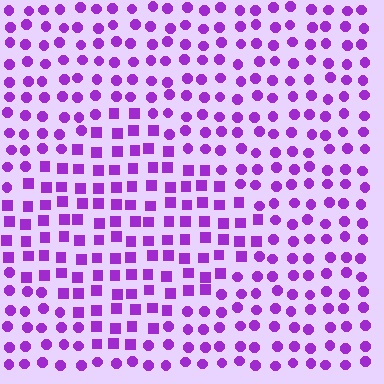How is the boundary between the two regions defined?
The boundary is defined by a change in element shape: squares inside vs. circles outside. All elements share the same color and spacing.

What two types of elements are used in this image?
The image uses squares inside the diamond region and circles outside it.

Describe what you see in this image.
The image is filled with small purple elements arranged in a uniform grid. A diamond-shaped region contains squares, while the surrounding area contains circles. The boundary is defined purely by the change in element shape.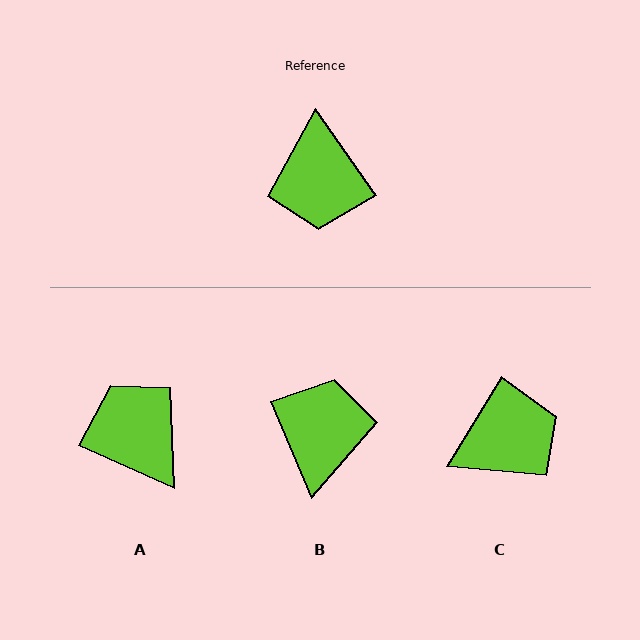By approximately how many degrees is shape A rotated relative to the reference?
Approximately 149 degrees clockwise.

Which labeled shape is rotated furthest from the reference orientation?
B, about 168 degrees away.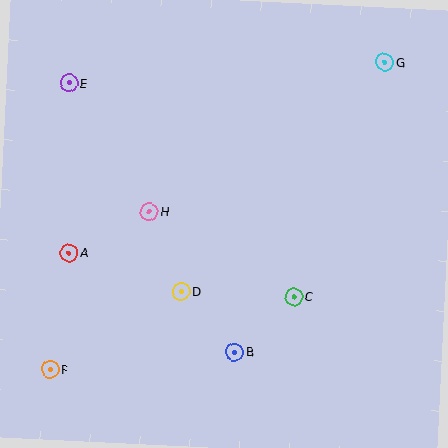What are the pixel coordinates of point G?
Point G is at (385, 62).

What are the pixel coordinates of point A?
Point A is at (69, 253).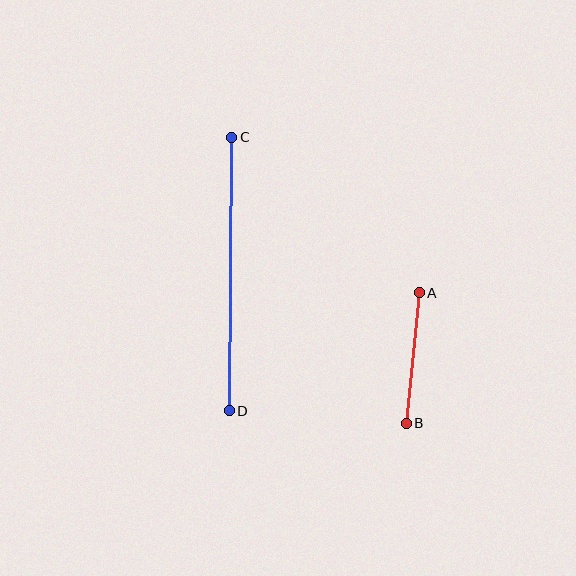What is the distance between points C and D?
The distance is approximately 274 pixels.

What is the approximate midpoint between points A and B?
The midpoint is at approximately (413, 358) pixels.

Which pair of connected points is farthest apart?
Points C and D are farthest apart.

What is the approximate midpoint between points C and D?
The midpoint is at approximately (230, 274) pixels.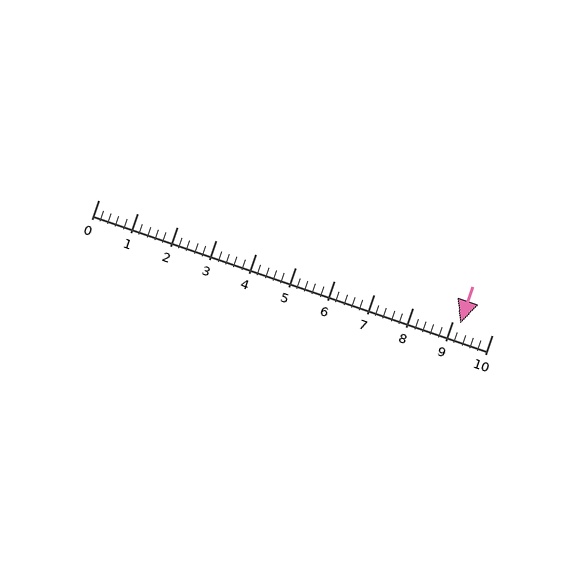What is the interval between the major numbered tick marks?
The major tick marks are spaced 1 units apart.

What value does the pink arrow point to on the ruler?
The pink arrow points to approximately 9.2.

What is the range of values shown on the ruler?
The ruler shows values from 0 to 10.